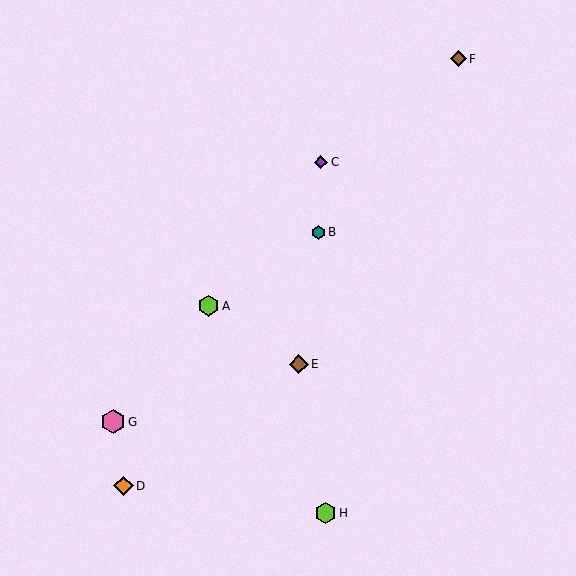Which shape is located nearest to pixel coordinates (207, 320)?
The lime hexagon (labeled A) at (208, 306) is nearest to that location.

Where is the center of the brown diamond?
The center of the brown diamond is at (299, 364).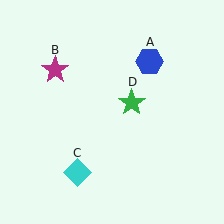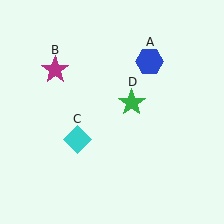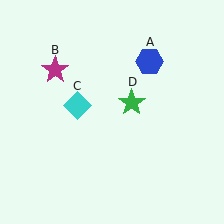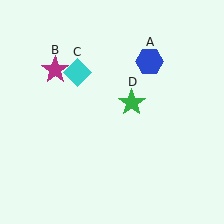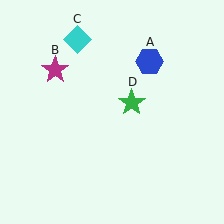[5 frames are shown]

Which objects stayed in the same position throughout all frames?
Blue hexagon (object A) and magenta star (object B) and green star (object D) remained stationary.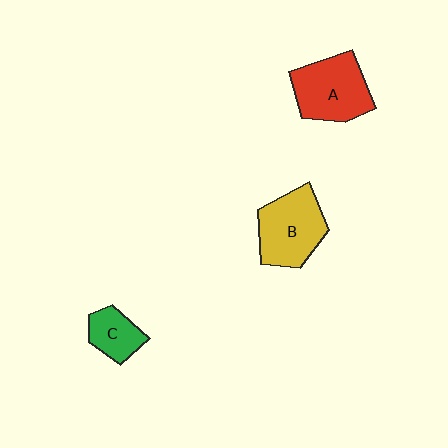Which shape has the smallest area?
Shape C (green).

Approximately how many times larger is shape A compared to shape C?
Approximately 1.9 times.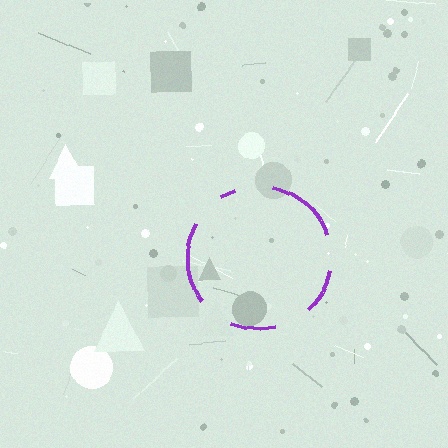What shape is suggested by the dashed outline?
The dashed outline suggests a circle.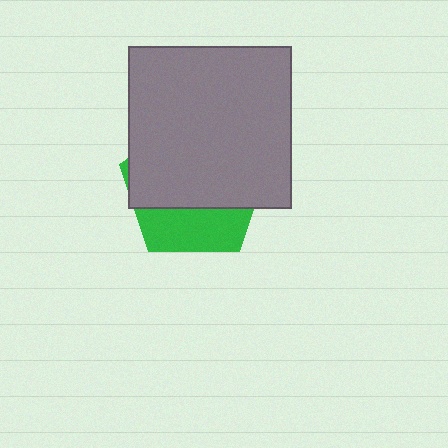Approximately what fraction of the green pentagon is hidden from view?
Roughly 69% of the green pentagon is hidden behind the gray square.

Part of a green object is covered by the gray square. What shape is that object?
It is a pentagon.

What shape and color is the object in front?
The object in front is a gray square.